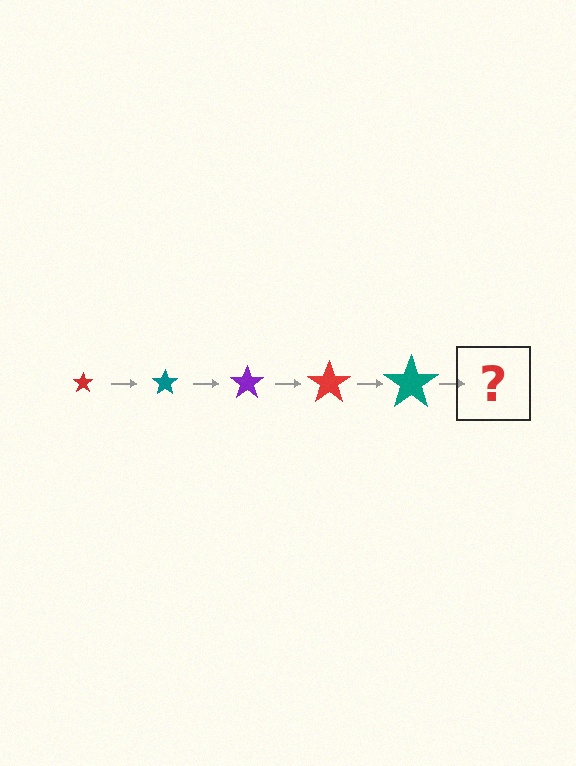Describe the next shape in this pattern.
It should be a purple star, larger than the previous one.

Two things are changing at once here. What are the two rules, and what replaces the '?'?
The two rules are that the star grows larger each step and the color cycles through red, teal, and purple. The '?' should be a purple star, larger than the previous one.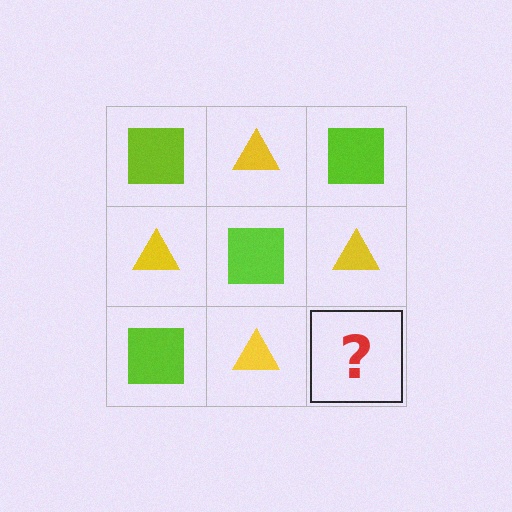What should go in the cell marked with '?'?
The missing cell should contain a lime square.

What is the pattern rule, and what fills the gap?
The rule is that it alternates lime square and yellow triangle in a checkerboard pattern. The gap should be filled with a lime square.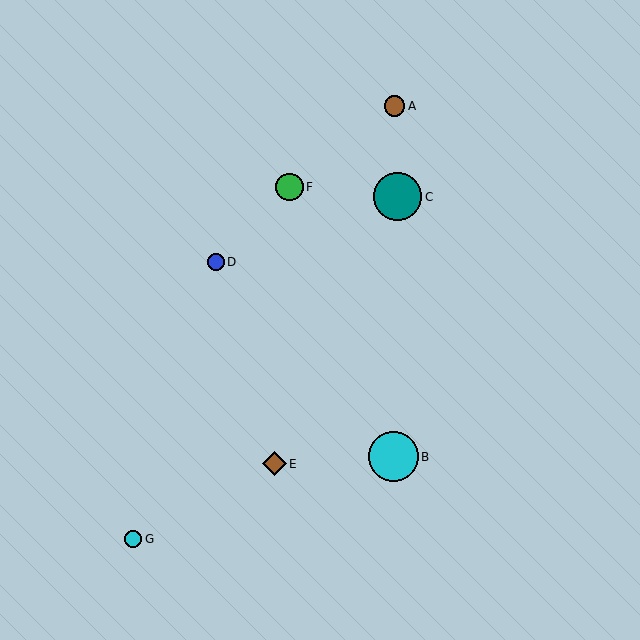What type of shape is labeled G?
Shape G is a cyan circle.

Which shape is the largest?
The cyan circle (labeled B) is the largest.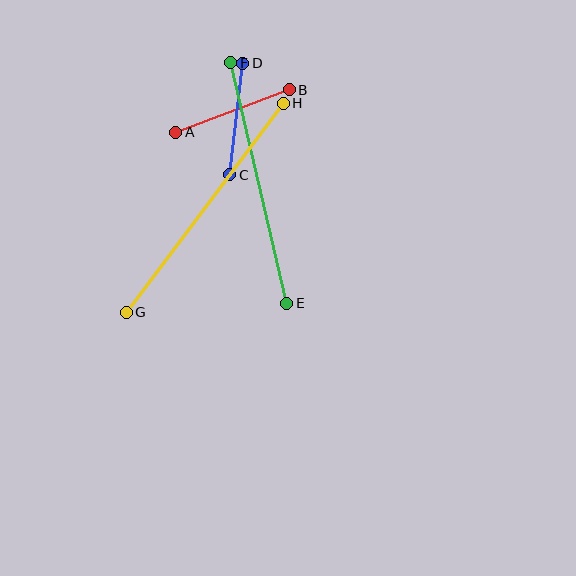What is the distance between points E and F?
The distance is approximately 247 pixels.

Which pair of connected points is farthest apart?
Points G and H are farthest apart.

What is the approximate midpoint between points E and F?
The midpoint is at approximately (259, 183) pixels.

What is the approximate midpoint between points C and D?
The midpoint is at approximately (236, 119) pixels.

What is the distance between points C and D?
The distance is approximately 112 pixels.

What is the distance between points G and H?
The distance is approximately 261 pixels.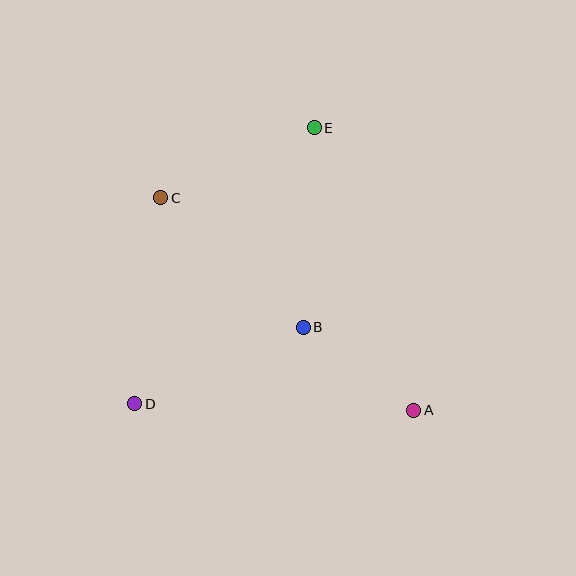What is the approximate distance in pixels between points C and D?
The distance between C and D is approximately 208 pixels.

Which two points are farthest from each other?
Points A and C are farthest from each other.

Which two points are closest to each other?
Points A and B are closest to each other.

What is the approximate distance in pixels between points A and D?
The distance between A and D is approximately 279 pixels.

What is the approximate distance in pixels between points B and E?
The distance between B and E is approximately 200 pixels.